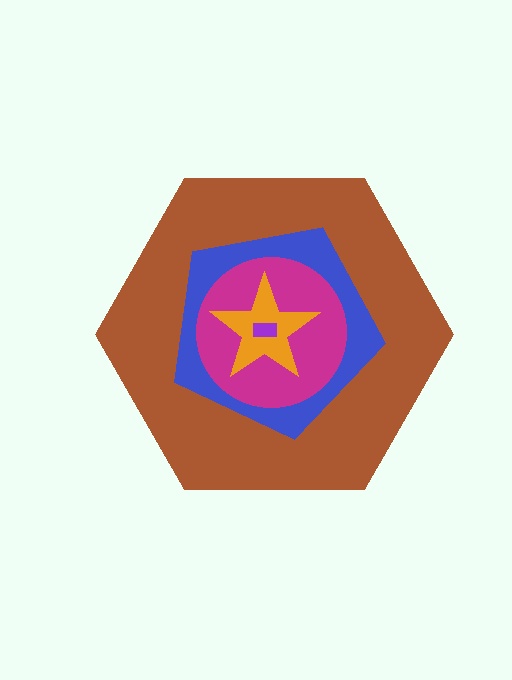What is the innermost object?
The purple rectangle.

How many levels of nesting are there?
5.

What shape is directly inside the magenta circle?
The orange star.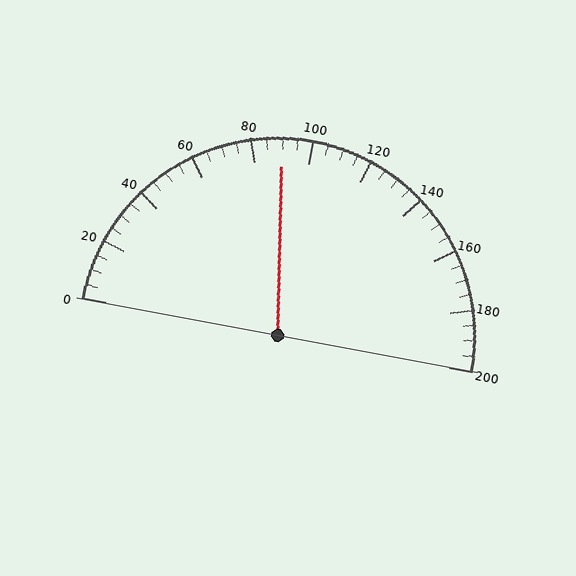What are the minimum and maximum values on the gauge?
The gauge ranges from 0 to 200.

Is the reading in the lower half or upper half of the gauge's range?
The reading is in the lower half of the range (0 to 200).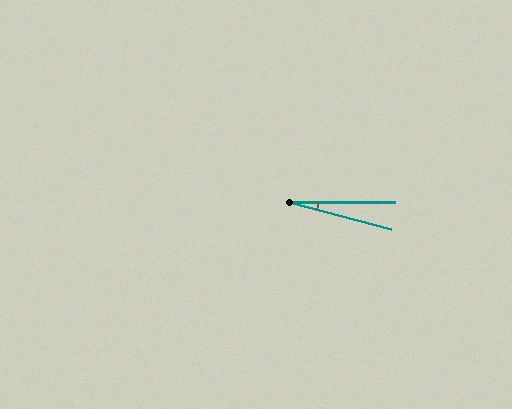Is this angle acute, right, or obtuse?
It is acute.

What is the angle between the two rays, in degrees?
Approximately 15 degrees.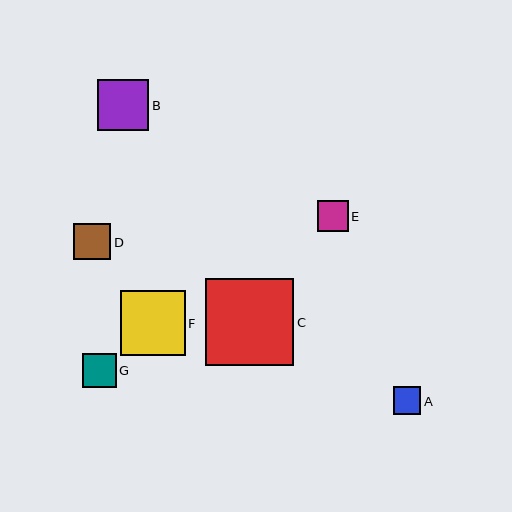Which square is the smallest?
Square A is the smallest with a size of approximately 27 pixels.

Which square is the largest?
Square C is the largest with a size of approximately 88 pixels.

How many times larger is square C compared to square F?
Square C is approximately 1.4 times the size of square F.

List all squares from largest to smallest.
From largest to smallest: C, F, B, D, G, E, A.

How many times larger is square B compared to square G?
Square B is approximately 1.5 times the size of square G.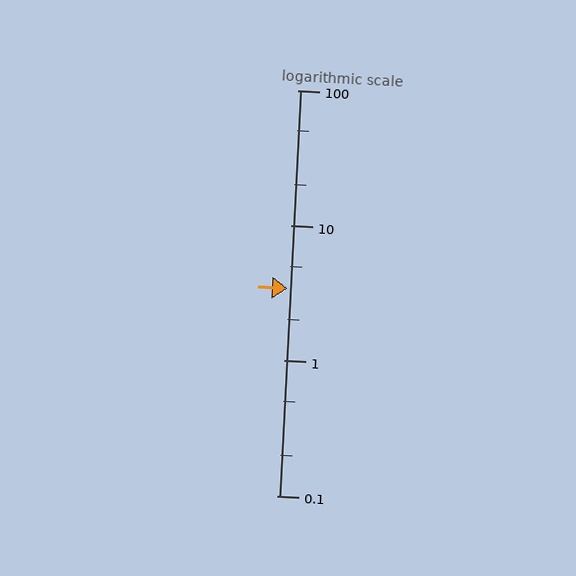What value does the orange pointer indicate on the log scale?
The pointer indicates approximately 3.4.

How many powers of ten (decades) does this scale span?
The scale spans 3 decades, from 0.1 to 100.